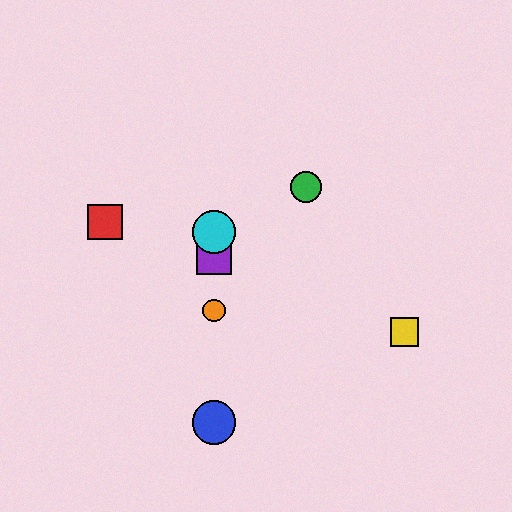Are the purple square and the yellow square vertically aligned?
No, the purple square is at x≈214 and the yellow square is at x≈405.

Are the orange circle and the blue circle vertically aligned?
Yes, both are at x≈214.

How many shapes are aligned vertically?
4 shapes (the blue circle, the purple square, the orange circle, the cyan circle) are aligned vertically.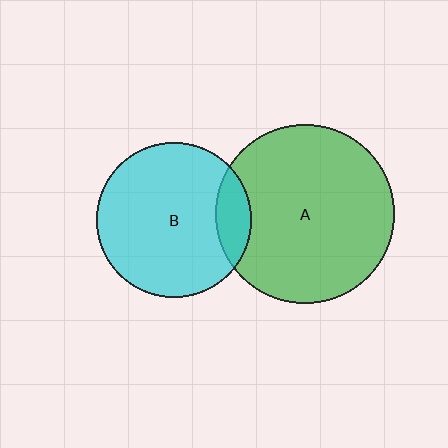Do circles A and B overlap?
Yes.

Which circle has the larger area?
Circle A (green).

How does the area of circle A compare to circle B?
Approximately 1.3 times.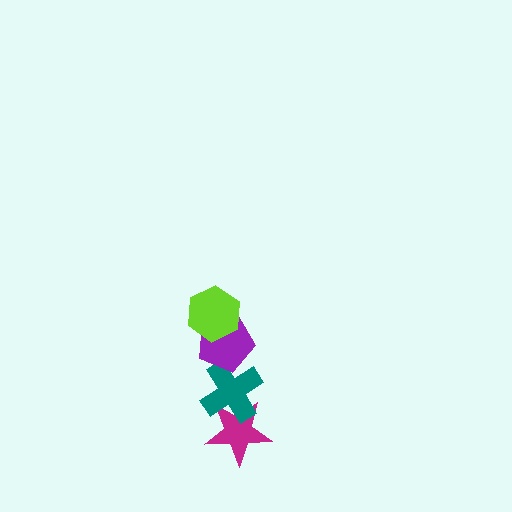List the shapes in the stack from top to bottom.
From top to bottom: the lime hexagon, the purple pentagon, the teal cross, the magenta star.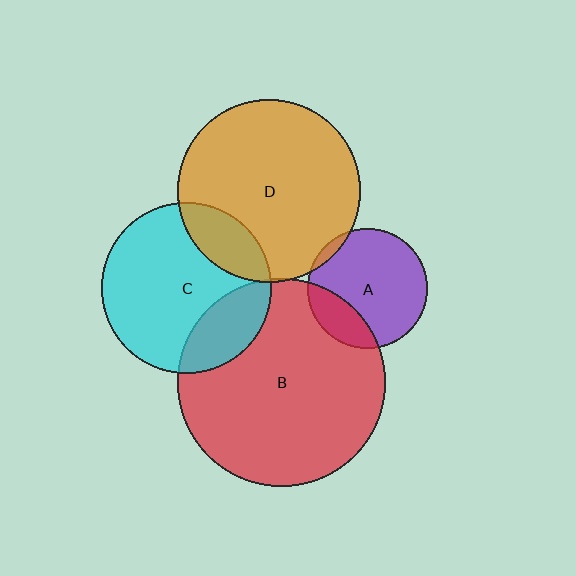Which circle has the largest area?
Circle B (red).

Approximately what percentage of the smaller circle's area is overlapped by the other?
Approximately 20%.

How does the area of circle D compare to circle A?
Approximately 2.3 times.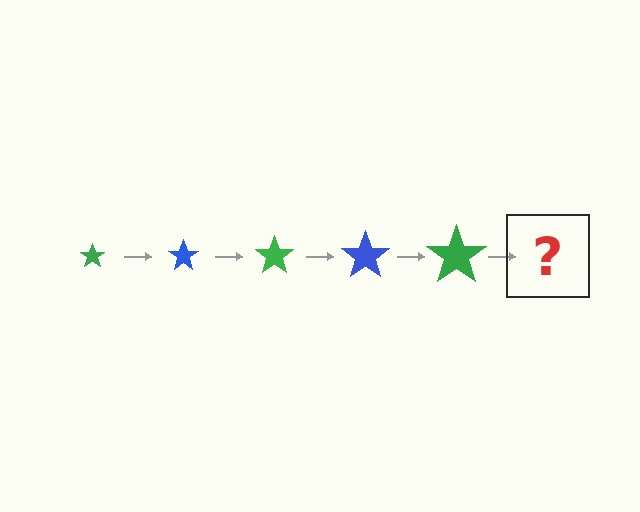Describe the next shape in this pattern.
It should be a blue star, larger than the previous one.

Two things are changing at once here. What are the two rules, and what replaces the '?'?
The two rules are that the star grows larger each step and the color cycles through green and blue. The '?' should be a blue star, larger than the previous one.